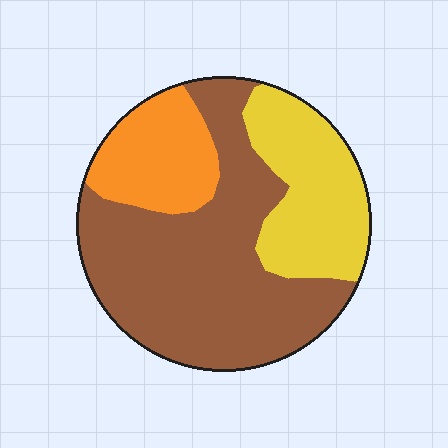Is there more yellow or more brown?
Brown.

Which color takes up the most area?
Brown, at roughly 55%.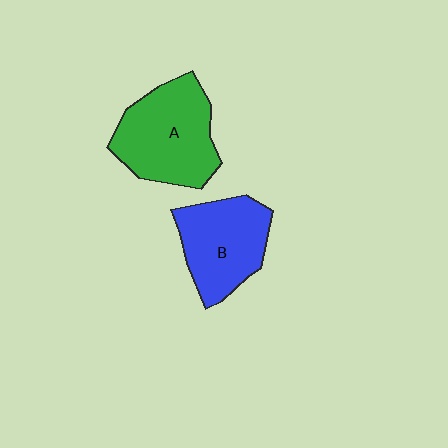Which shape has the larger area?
Shape A (green).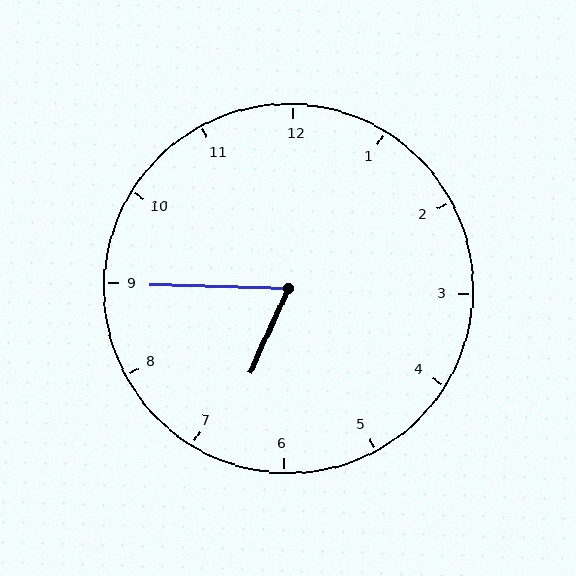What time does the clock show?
6:45.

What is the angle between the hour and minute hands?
Approximately 68 degrees.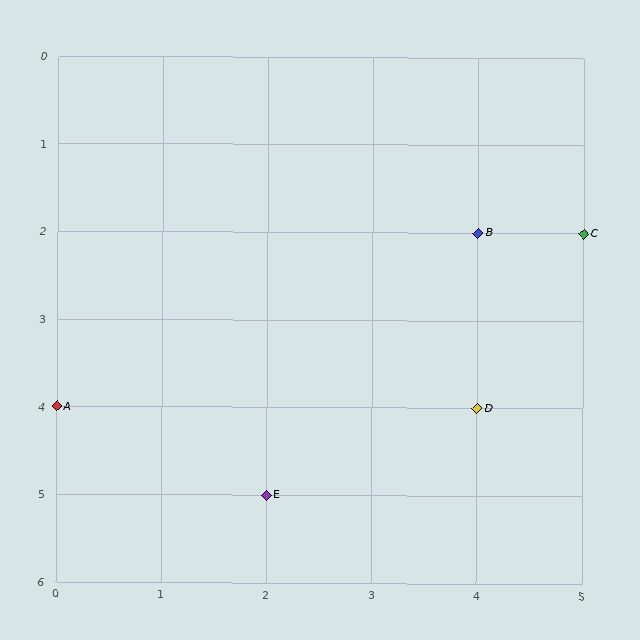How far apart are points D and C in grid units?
Points D and C are 1 column and 2 rows apart (about 2.2 grid units diagonally).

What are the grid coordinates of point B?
Point B is at grid coordinates (4, 2).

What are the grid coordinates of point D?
Point D is at grid coordinates (4, 4).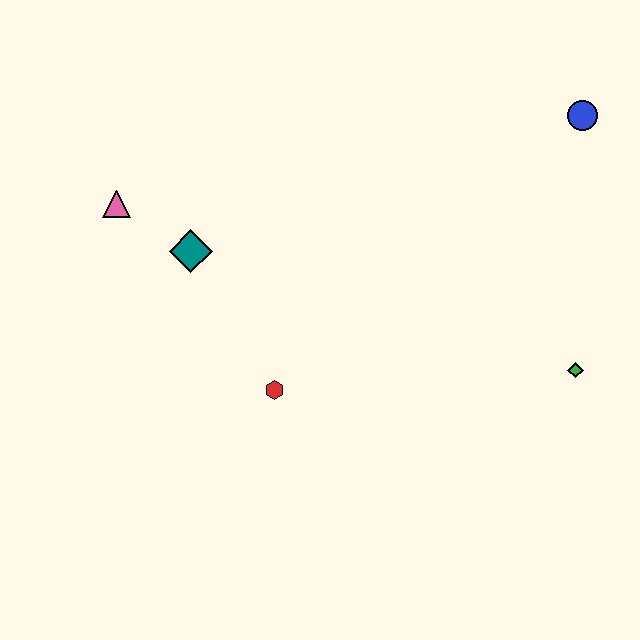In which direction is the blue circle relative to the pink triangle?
The blue circle is to the right of the pink triangle.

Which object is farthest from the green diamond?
The pink triangle is farthest from the green diamond.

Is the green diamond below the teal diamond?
Yes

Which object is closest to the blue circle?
The green diamond is closest to the blue circle.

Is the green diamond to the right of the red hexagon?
Yes